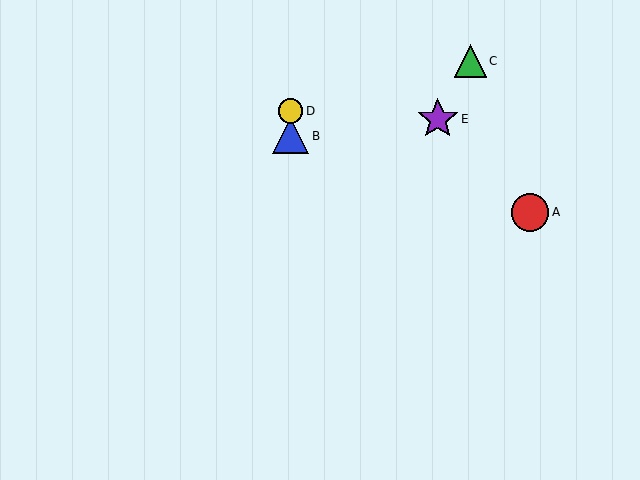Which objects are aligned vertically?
Objects B, D are aligned vertically.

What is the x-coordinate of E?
Object E is at x≈438.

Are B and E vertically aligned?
No, B is at x≈291 and E is at x≈438.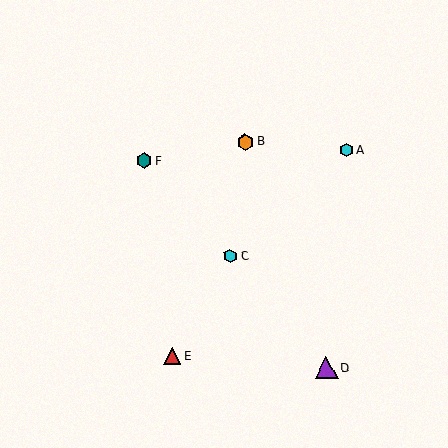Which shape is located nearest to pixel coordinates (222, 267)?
The cyan hexagon (labeled C) at (230, 256) is nearest to that location.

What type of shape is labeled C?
Shape C is a cyan hexagon.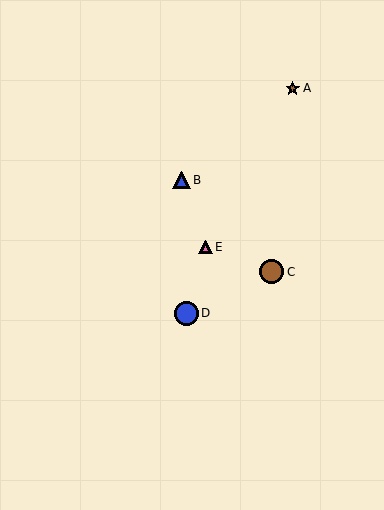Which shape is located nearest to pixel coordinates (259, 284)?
The brown circle (labeled C) at (272, 272) is nearest to that location.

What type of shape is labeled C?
Shape C is a brown circle.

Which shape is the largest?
The brown circle (labeled C) is the largest.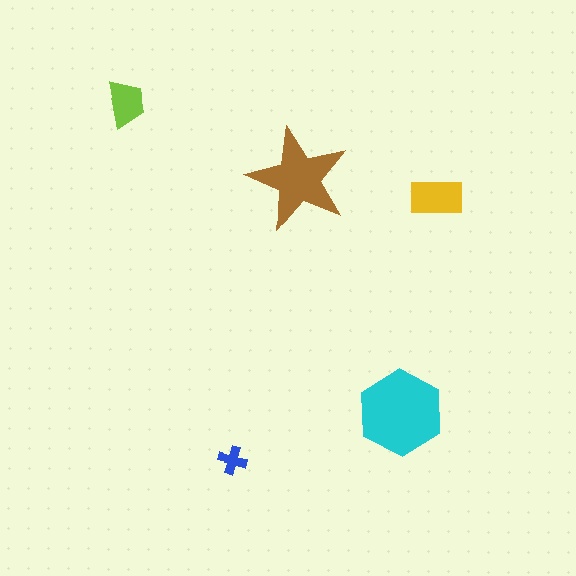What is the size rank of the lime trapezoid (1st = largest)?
4th.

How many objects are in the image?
There are 5 objects in the image.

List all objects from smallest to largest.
The blue cross, the lime trapezoid, the yellow rectangle, the brown star, the cyan hexagon.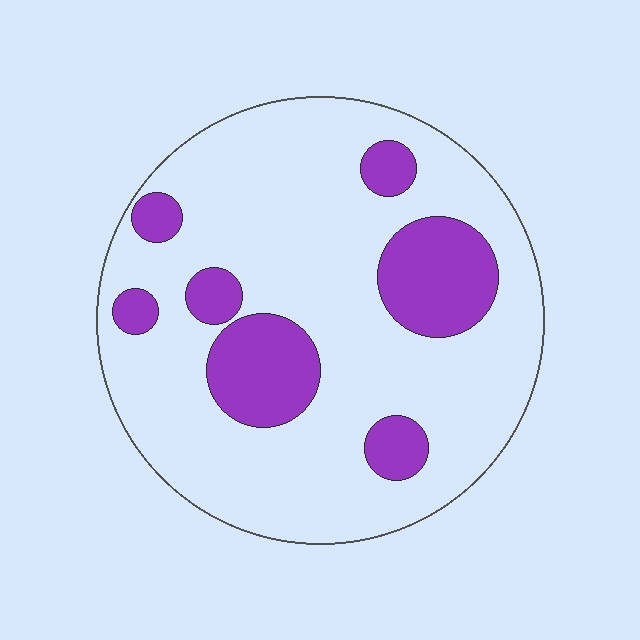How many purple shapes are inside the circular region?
7.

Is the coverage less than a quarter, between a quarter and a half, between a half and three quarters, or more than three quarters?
Less than a quarter.